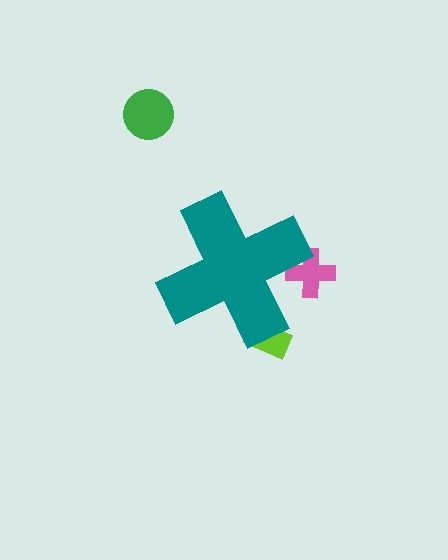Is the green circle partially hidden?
No, the green circle is fully visible.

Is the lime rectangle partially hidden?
Yes, the lime rectangle is partially hidden behind the teal cross.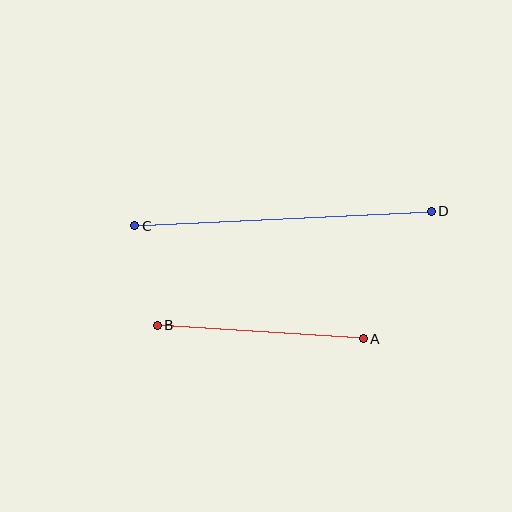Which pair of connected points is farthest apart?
Points C and D are farthest apart.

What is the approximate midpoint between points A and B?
The midpoint is at approximately (260, 332) pixels.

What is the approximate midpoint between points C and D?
The midpoint is at approximately (283, 219) pixels.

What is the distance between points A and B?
The distance is approximately 206 pixels.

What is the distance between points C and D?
The distance is approximately 297 pixels.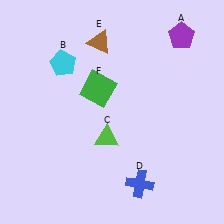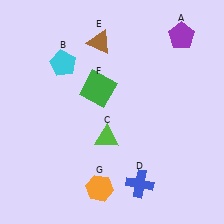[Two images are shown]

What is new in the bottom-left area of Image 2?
An orange hexagon (G) was added in the bottom-left area of Image 2.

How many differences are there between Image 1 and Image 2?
There is 1 difference between the two images.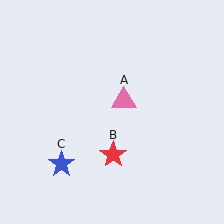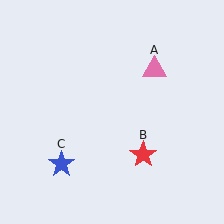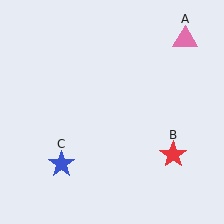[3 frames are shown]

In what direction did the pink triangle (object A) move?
The pink triangle (object A) moved up and to the right.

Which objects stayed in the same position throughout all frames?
Blue star (object C) remained stationary.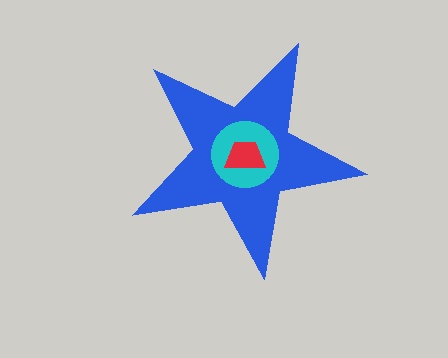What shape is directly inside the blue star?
The cyan circle.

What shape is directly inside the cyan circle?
The red trapezoid.